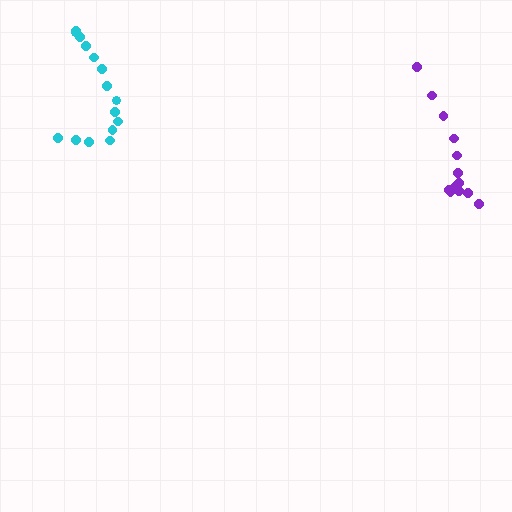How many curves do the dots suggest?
There are 2 distinct paths.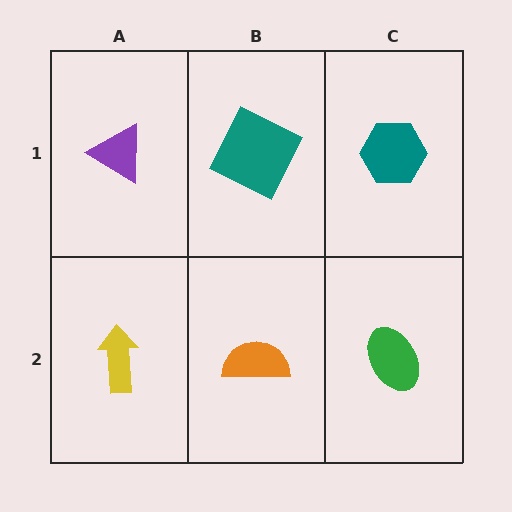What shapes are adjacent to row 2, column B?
A teal square (row 1, column B), a yellow arrow (row 2, column A), a green ellipse (row 2, column C).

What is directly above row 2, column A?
A purple triangle.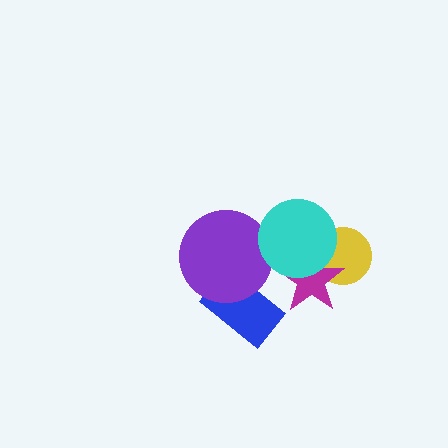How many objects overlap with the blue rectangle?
1 object overlaps with the blue rectangle.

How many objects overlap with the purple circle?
2 objects overlap with the purple circle.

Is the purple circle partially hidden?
Yes, it is partially covered by another shape.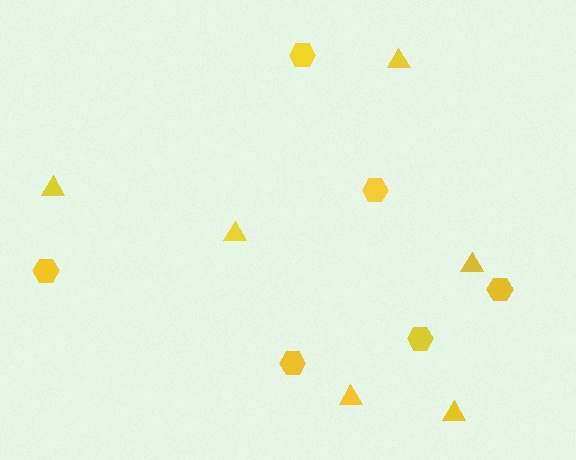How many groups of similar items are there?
There are 2 groups: one group of triangles (6) and one group of hexagons (6).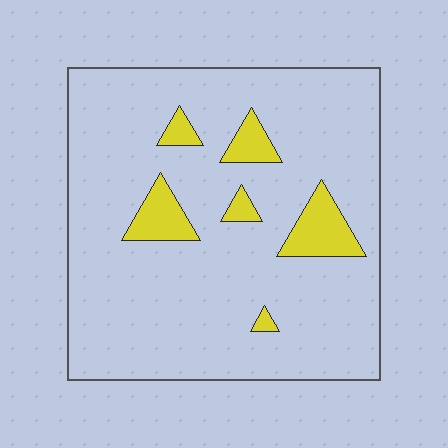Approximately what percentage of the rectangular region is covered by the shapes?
Approximately 10%.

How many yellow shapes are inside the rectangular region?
6.